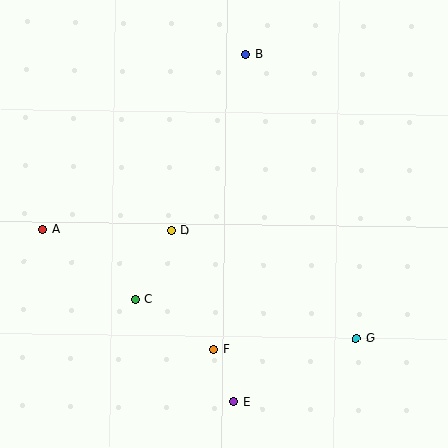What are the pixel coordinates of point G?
Point G is at (356, 338).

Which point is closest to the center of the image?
Point D at (171, 231) is closest to the center.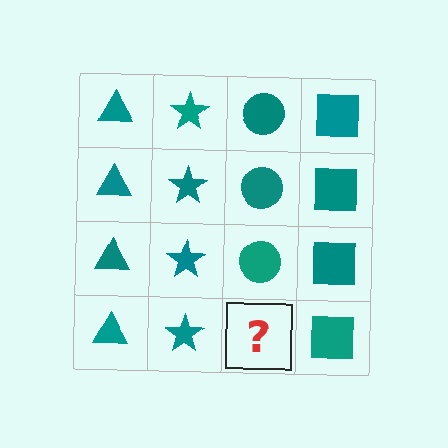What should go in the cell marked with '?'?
The missing cell should contain a teal circle.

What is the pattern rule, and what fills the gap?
The rule is that each column has a consistent shape. The gap should be filled with a teal circle.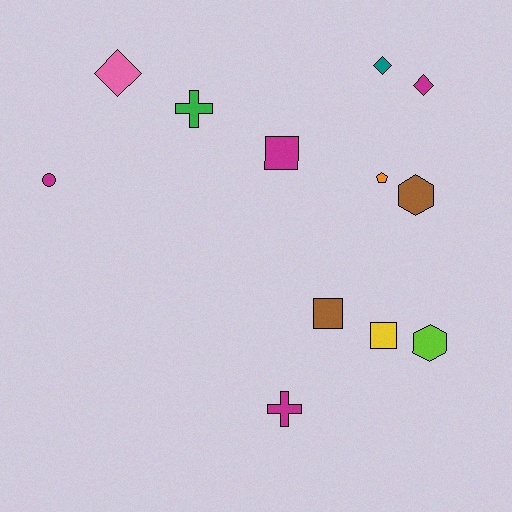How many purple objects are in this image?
There are no purple objects.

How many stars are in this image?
There are no stars.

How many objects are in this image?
There are 12 objects.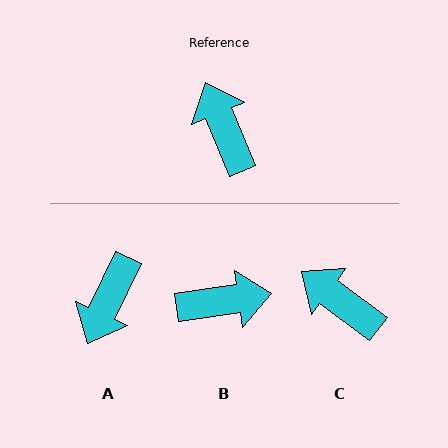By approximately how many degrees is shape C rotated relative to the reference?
Approximately 30 degrees counter-clockwise.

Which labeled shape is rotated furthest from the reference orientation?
A, about 132 degrees away.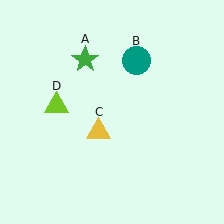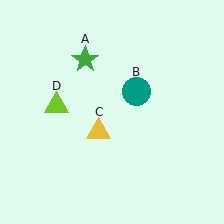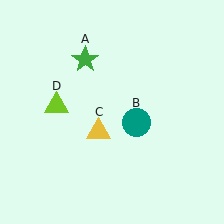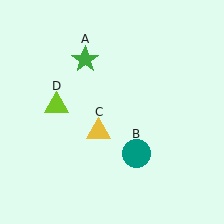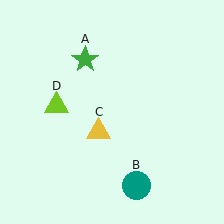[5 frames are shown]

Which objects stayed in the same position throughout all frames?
Green star (object A) and yellow triangle (object C) and lime triangle (object D) remained stationary.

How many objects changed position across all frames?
1 object changed position: teal circle (object B).